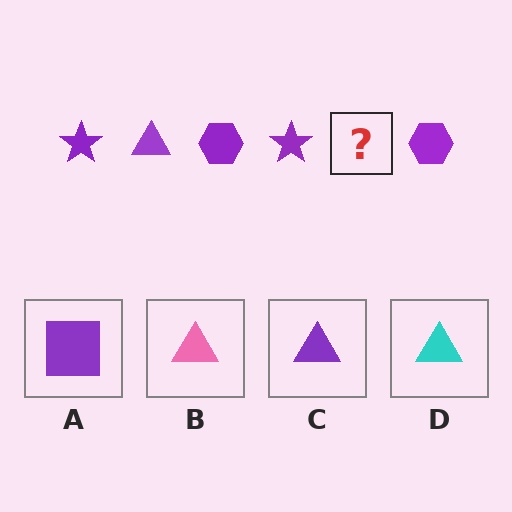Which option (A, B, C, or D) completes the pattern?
C.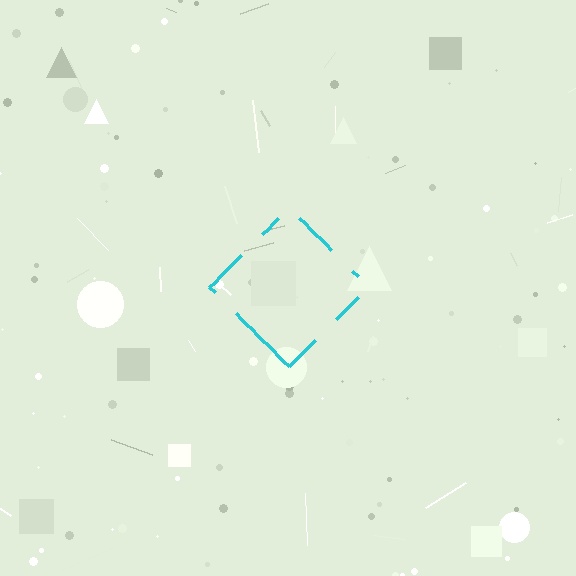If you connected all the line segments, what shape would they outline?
They would outline a diamond.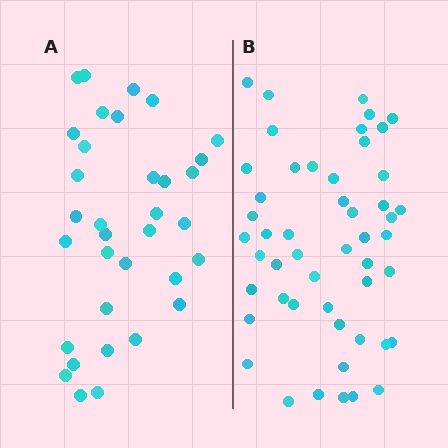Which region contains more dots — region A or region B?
Region B (the right region) has more dots.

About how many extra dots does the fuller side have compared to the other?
Region B has approximately 15 more dots than region A.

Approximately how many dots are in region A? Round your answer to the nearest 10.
About 30 dots. (The exact count is 34, which rounds to 30.)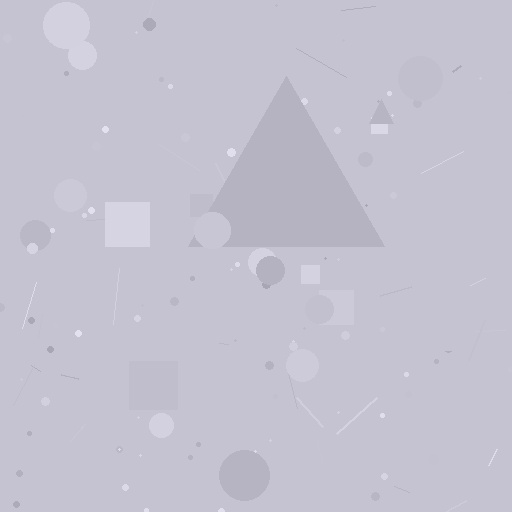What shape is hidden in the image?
A triangle is hidden in the image.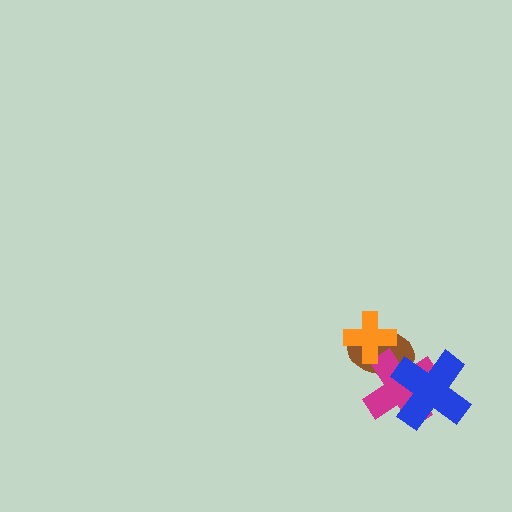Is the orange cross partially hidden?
No, no other shape covers it.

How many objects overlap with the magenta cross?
2 objects overlap with the magenta cross.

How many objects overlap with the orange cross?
1 object overlaps with the orange cross.